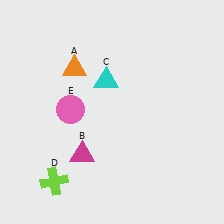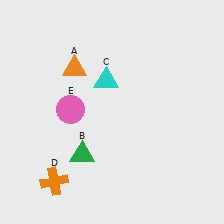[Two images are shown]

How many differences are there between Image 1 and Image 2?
There are 2 differences between the two images.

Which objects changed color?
B changed from magenta to green. D changed from lime to orange.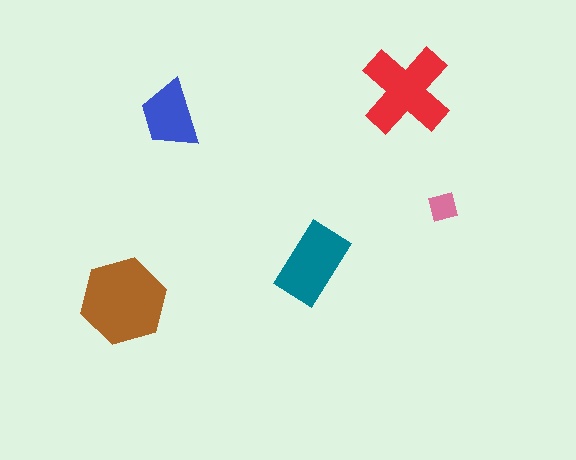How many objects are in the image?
There are 5 objects in the image.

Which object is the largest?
The brown hexagon.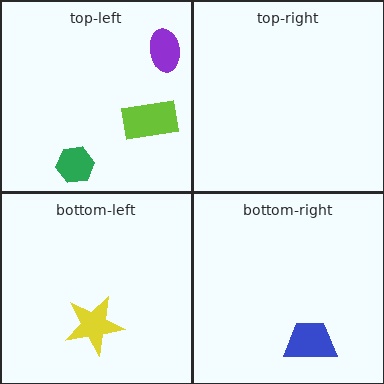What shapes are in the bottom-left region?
The yellow star.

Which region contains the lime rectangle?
The top-left region.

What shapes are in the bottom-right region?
The blue trapezoid.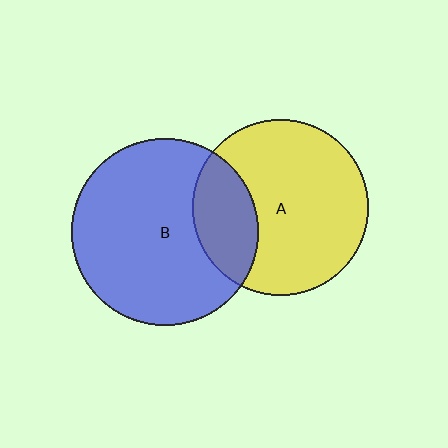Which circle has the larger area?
Circle B (blue).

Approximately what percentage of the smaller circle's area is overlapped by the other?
Approximately 25%.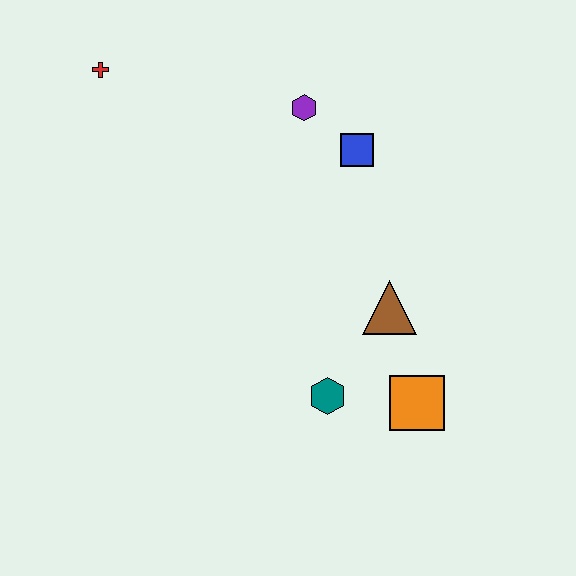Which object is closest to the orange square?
The teal hexagon is closest to the orange square.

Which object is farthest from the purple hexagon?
The orange square is farthest from the purple hexagon.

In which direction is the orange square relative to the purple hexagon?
The orange square is below the purple hexagon.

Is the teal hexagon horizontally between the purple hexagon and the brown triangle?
Yes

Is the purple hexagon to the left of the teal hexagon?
Yes